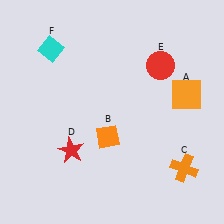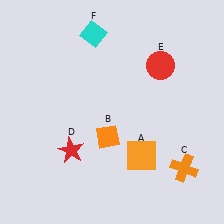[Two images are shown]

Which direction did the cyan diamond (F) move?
The cyan diamond (F) moved right.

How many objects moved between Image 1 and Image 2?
2 objects moved between the two images.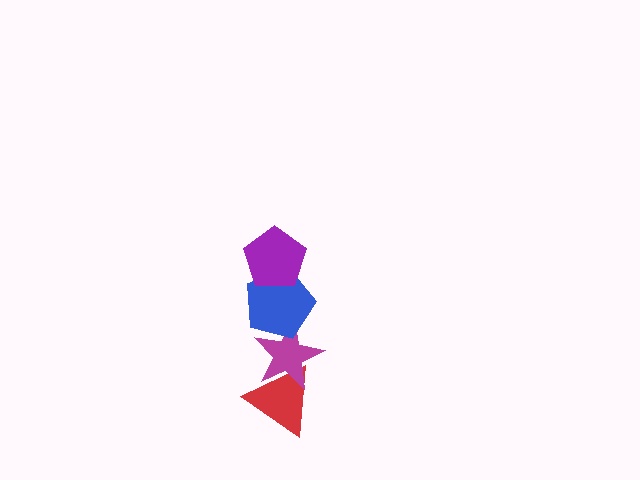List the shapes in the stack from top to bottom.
From top to bottom: the purple pentagon, the blue pentagon, the magenta star, the red triangle.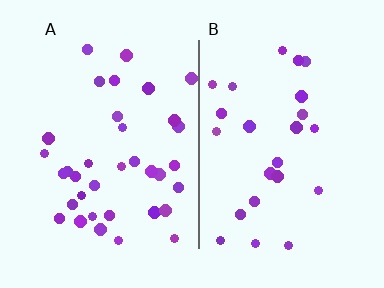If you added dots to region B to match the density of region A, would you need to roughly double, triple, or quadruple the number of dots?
Approximately double.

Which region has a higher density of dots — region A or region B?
A (the left).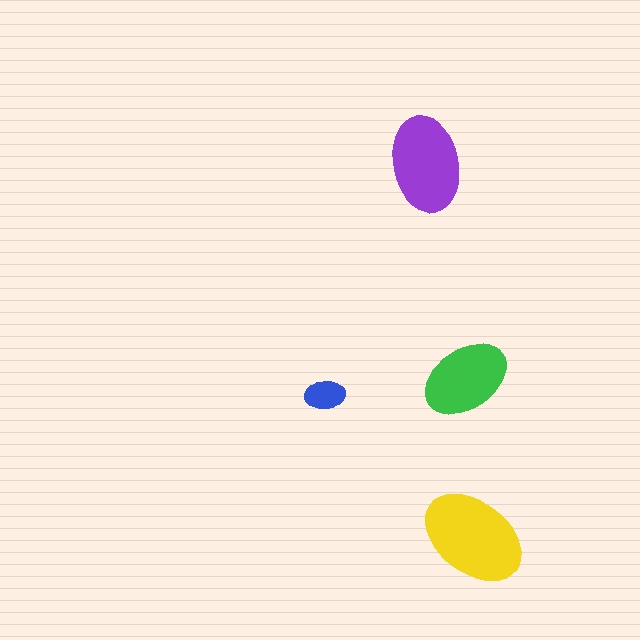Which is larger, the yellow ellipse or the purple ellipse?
The yellow one.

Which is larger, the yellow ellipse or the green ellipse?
The yellow one.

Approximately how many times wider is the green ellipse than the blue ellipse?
About 2 times wider.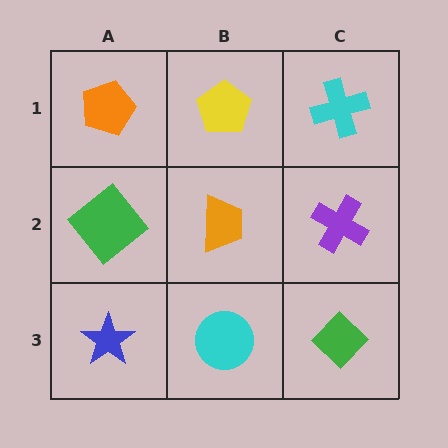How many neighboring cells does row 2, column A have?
3.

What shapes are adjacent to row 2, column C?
A cyan cross (row 1, column C), a green diamond (row 3, column C), an orange trapezoid (row 2, column B).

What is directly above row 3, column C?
A purple cross.